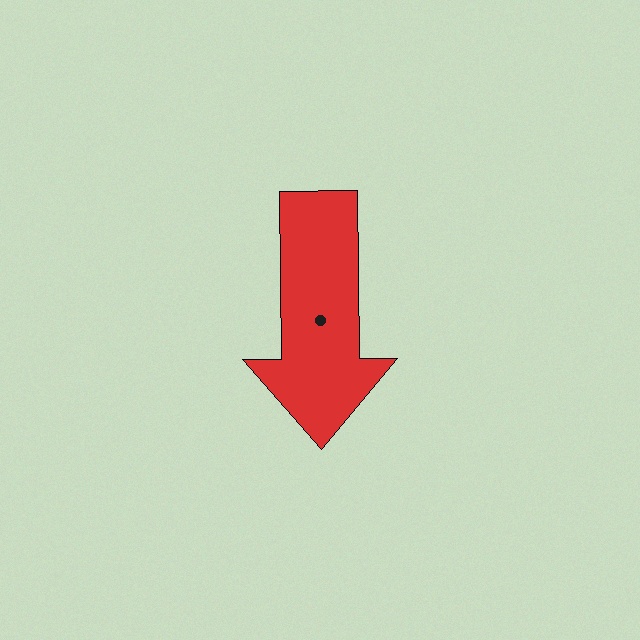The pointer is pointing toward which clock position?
Roughly 6 o'clock.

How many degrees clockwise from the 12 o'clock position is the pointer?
Approximately 179 degrees.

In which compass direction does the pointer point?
South.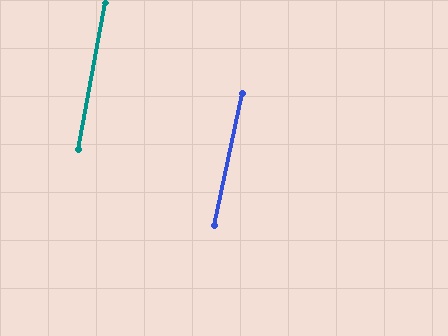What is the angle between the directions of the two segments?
Approximately 1 degree.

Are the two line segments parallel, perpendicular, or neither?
Parallel — their directions differ by only 1.5°.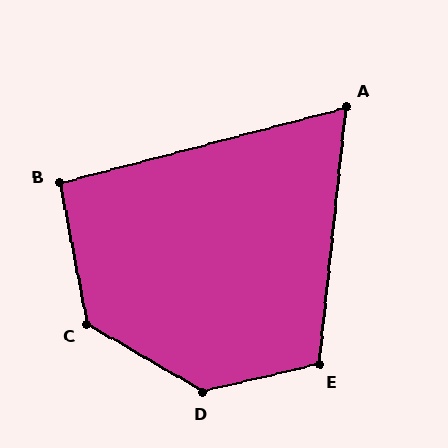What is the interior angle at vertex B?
Approximately 94 degrees (approximately right).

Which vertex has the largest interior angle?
D, at approximately 136 degrees.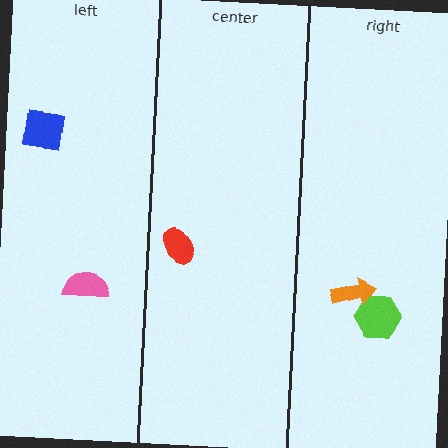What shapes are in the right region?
The lime hexagon, the orange arrow.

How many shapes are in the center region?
1.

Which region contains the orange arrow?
The right region.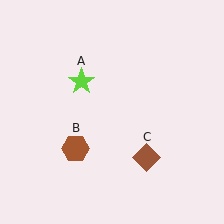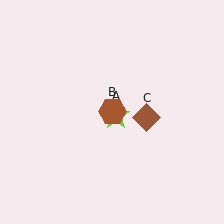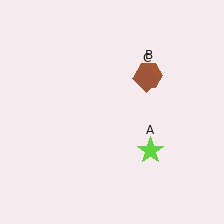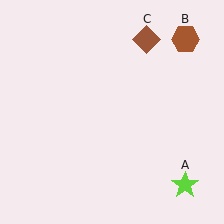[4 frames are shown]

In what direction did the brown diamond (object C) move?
The brown diamond (object C) moved up.